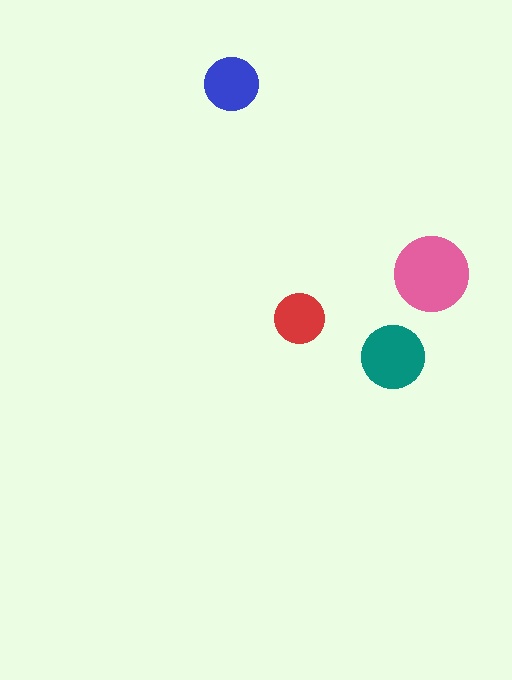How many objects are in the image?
There are 4 objects in the image.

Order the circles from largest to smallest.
the pink one, the teal one, the blue one, the red one.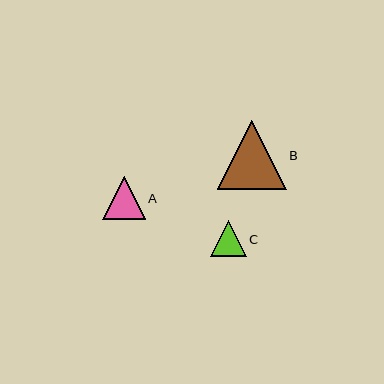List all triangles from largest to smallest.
From largest to smallest: B, A, C.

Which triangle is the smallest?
Triangle C is the smallest with a size of approximately 35 pixels.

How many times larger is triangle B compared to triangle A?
Triangle B is approximately 1.6 times the size of triangle A.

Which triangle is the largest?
Triangle B is the largest with a size of approximately 68 pixels.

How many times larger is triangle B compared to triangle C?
Triangle B is approximately 1.9 times the size of triangle C.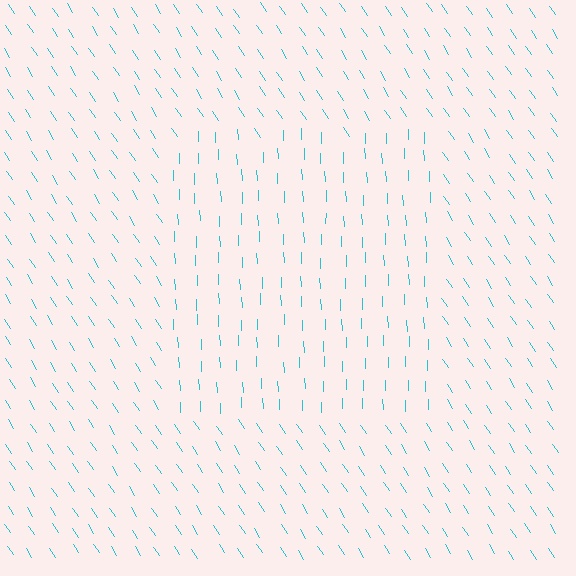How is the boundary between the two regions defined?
The boundary is defined purely by a change in line orientation (approximately 31 degrees difference). All lines are the same color and thickness.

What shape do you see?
I see a rectangle.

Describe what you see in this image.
The image is filled with small cyan line segments. A rectangle region in the image has lines oriented differently from the surrounding lines, creating a visible texture boundary.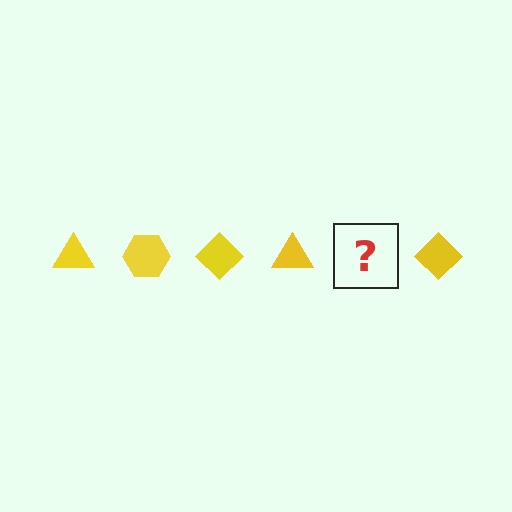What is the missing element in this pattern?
The missing element is a yellow hexagon.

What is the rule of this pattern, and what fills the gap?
The rule is that the pattern cycles through triangle, hexagon, diamond shapes in yellow. The gap should be filled with a yellow hexagon.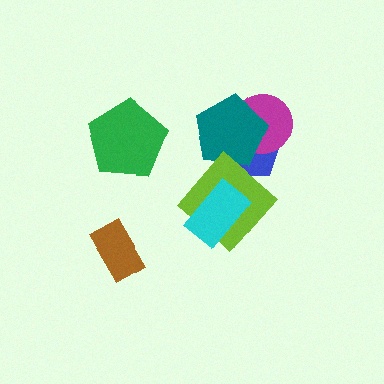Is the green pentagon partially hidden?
No, no other shape covers it.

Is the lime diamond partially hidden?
Yes, it is partially covered by another shape.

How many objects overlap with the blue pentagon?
3 objects overlap with the blue pentagon.